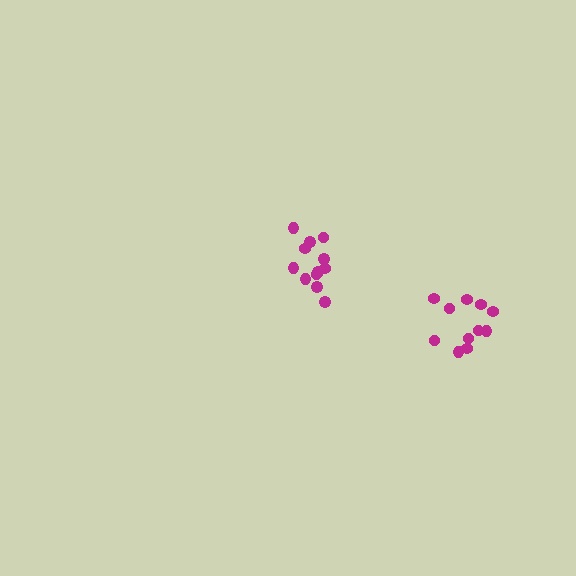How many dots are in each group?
Group 1: 11 dots, Group 2: 12 dots (23 total).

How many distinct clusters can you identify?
There are 2 distinct clusters.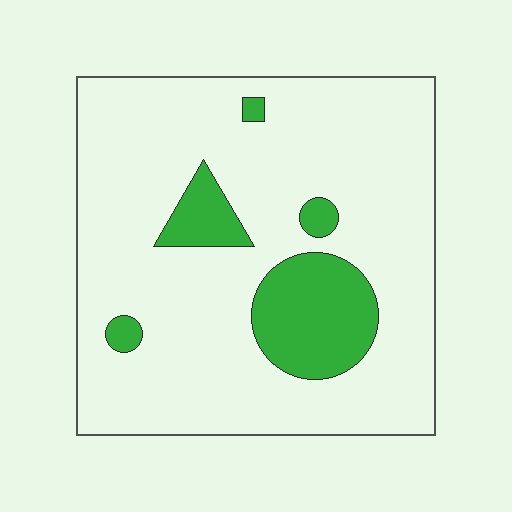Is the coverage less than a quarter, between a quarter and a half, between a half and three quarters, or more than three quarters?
Less than a quarter.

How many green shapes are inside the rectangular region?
5.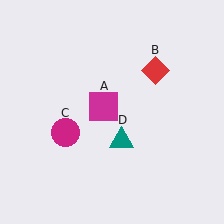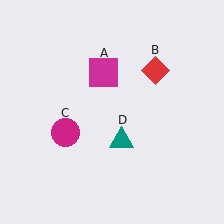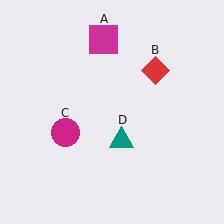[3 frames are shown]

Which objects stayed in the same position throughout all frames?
Red diamond (object B) and magenta circle (object C) and teal triangle (object D) remained stationary.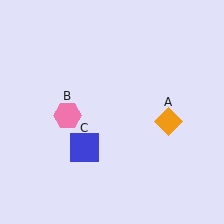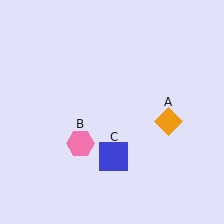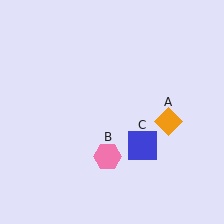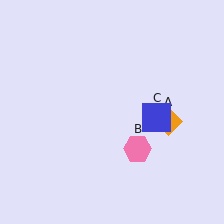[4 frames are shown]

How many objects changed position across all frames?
2 objects changed position: pink hexagon (object B), blue square (object C).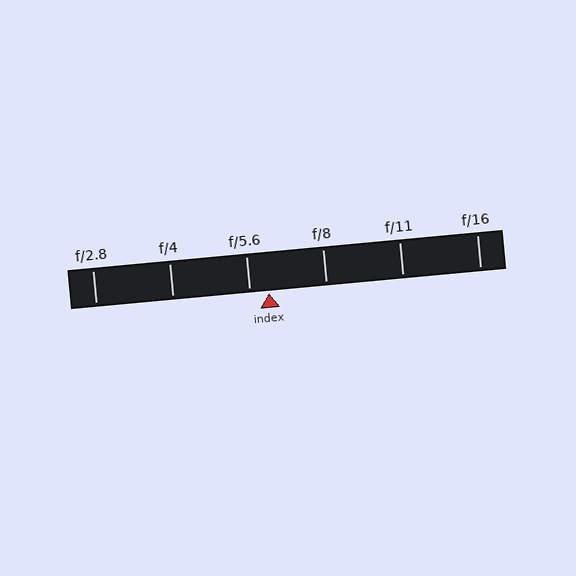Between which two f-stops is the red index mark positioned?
The index mark is between f/5.6 and f/8.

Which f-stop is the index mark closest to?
The index mark is closest to f/5.6.